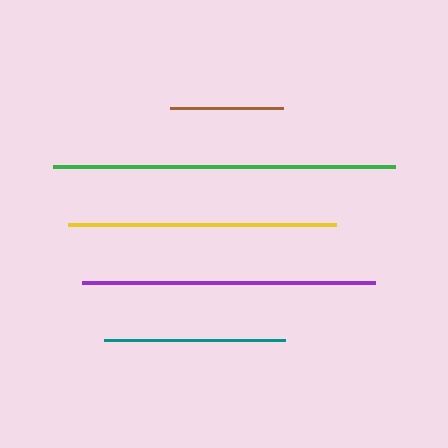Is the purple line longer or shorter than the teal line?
The purple line is longer than the teal line.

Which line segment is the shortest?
The brown line is the shortest at approximately 114 pixels.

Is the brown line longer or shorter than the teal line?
The teal line is longer than the brown line.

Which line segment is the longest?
The green line is the longest at approximately 342 pixels.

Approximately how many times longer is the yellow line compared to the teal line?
The yellow line is approximately 1.5 times the length of the teal line.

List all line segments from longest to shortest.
From longest to shortest: green, purple, yellow, teal, brown.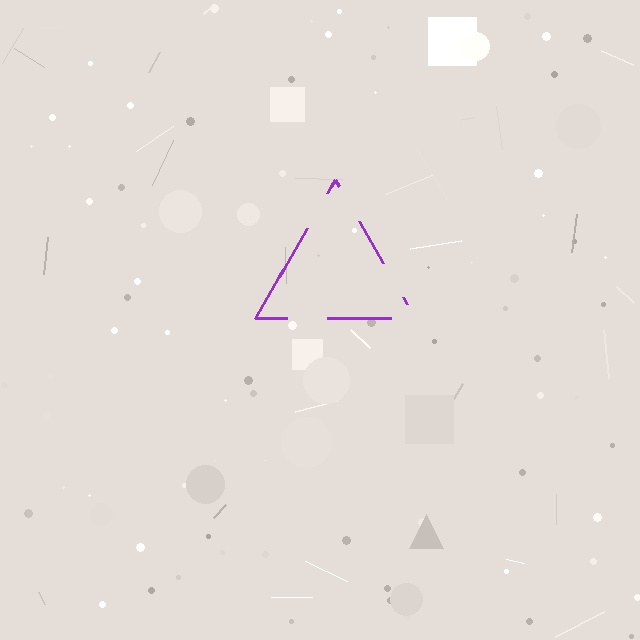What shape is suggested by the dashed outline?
The dashed outline suggests a triangle.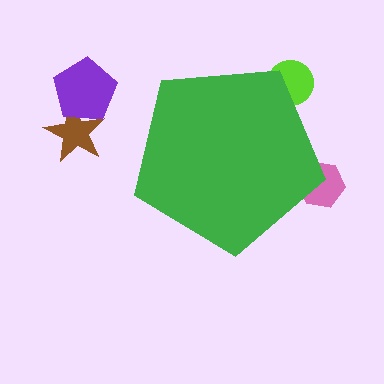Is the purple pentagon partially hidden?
No, the purple pentagon is fully visible.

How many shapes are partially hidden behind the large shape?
2 shapes are partially hidden.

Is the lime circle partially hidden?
Yes, the lime circle is partially hidden behind the green pentagon.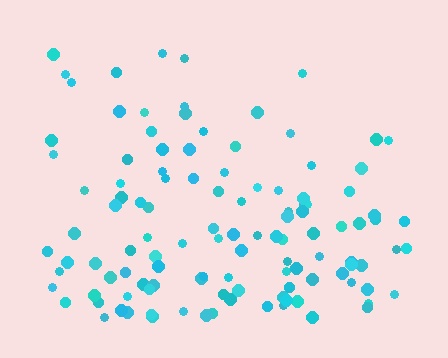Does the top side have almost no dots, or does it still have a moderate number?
Still a moderate number, just noticeably fewer than the bottom.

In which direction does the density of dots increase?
From top to bottom, with the bottom side densest.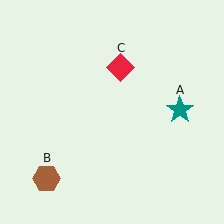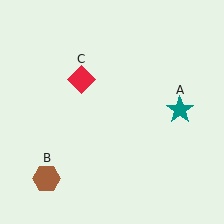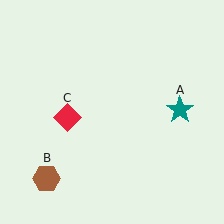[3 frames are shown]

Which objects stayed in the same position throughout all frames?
Teal star (object A) and brown hexagon (object B) remained stationary.